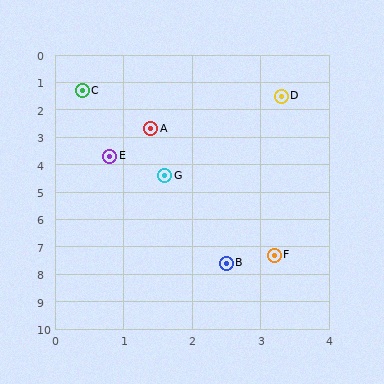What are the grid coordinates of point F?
Point F is at approximately (3.2, 7.3).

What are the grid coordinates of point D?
Point D is at approximately (3.3, 1.5).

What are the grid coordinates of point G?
Point G is at approximately (1.6, 4.4).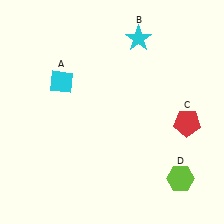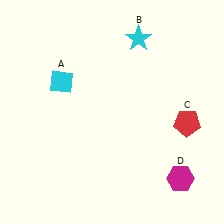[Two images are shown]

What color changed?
The hexagon (D) changed from lime in Image 1 to magenta in Image 2.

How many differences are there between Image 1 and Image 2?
There is 1 difference between the two images.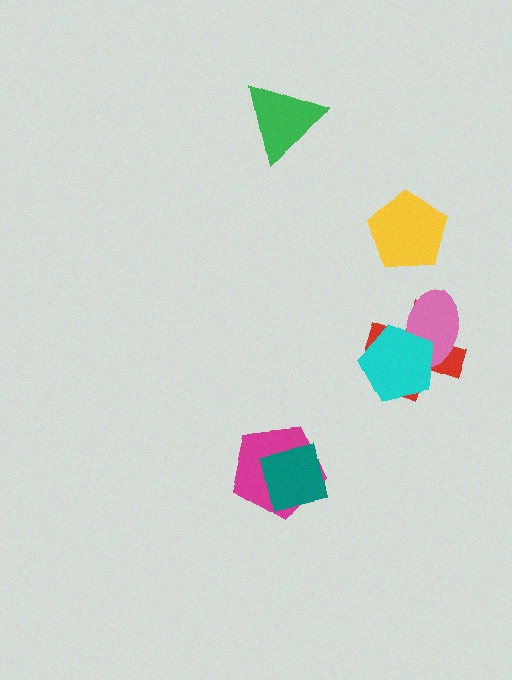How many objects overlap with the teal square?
1 object overlaps with the teal square.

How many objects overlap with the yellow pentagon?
0 objects overlap with the yellow pentagon.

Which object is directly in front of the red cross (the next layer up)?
The pink ellipse is directly in front of the red cross.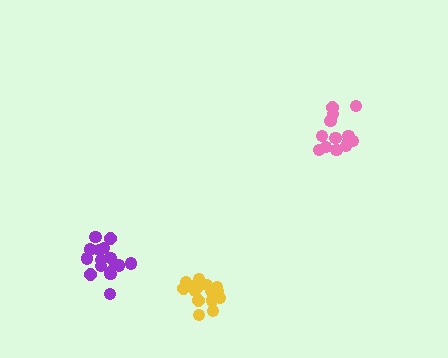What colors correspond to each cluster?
The clusters are colored: pink, yellow, purple.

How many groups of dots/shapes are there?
There are 3 groups.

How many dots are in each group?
Group 1: 13 dots, Group 2: 18 dots, Group 3: 16 dots (47 total).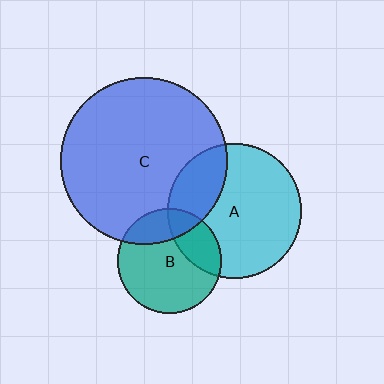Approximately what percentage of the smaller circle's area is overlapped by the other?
Approximately 25%.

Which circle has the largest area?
Circle C (blue).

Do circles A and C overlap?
Yes.